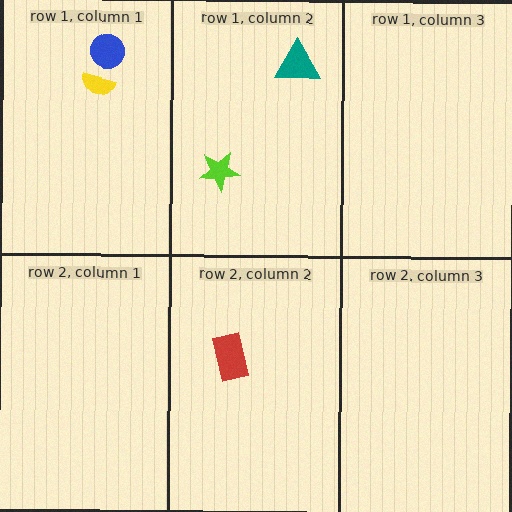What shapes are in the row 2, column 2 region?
The red rectangle.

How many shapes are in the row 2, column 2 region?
1.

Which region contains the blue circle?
The row 1, column 1 region.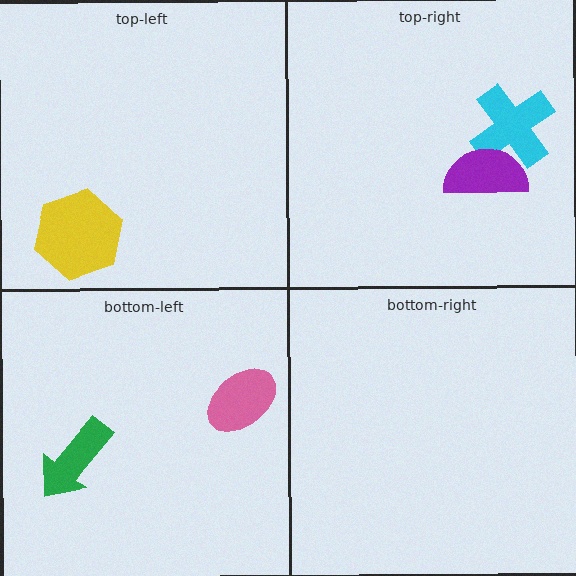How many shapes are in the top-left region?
1.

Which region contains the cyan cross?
The top-right region.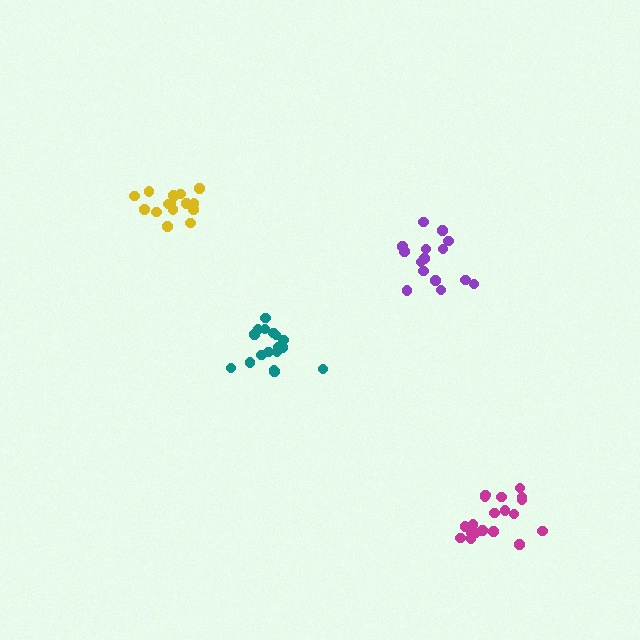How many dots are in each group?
Group 1: 16 dots, Group 2: 15 dots, Group 3: 19 dots, Group 4: 17 dots (67 total).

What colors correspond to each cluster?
The clusters are colored: yellow, purple, magenta, teal.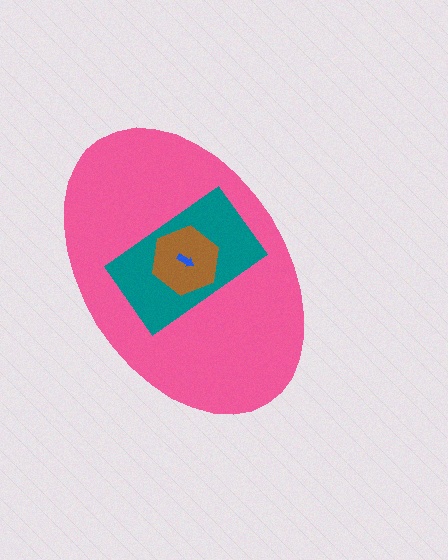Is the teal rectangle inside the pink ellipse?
Yes.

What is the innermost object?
The blue arrow.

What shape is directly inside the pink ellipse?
The teal rectangle.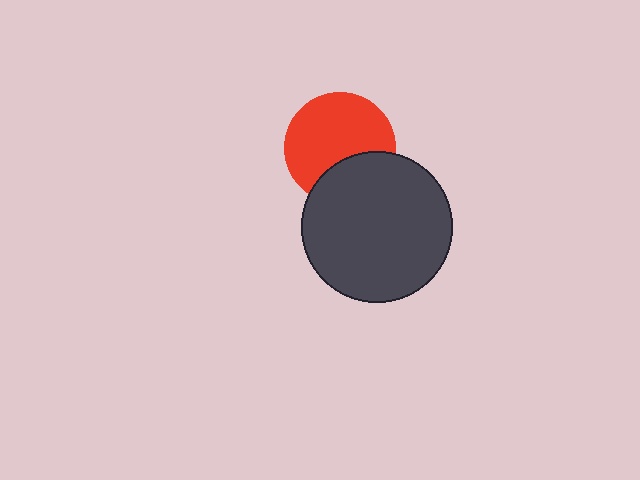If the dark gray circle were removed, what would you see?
You would see the complete red circle.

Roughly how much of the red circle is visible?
Most of it is visible (roughly 69%).